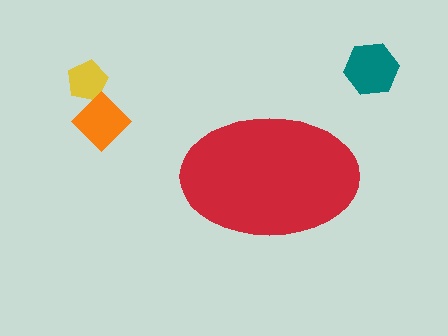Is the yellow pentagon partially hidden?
No, the yellow pentagon is fully visible.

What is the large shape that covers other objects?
A red ellipse.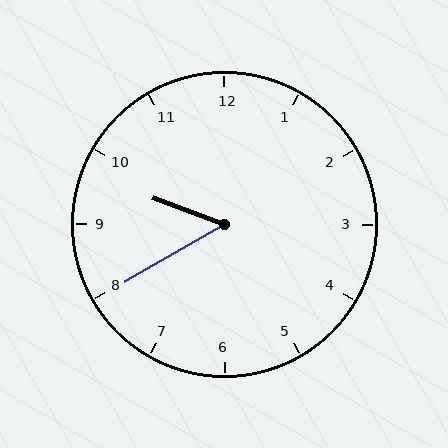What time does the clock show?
9:40.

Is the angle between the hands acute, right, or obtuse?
It is acute.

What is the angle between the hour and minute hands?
Approximately 50 degrees.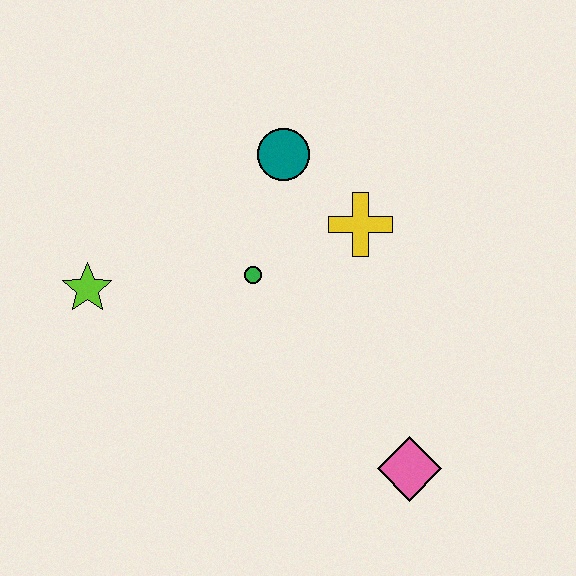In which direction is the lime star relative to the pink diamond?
The lime star is to the left of the pink diamond.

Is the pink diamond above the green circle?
No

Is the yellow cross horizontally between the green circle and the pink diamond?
Yes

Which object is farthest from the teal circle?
The pink diamond is farthest from the teal circle.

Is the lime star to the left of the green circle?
Yes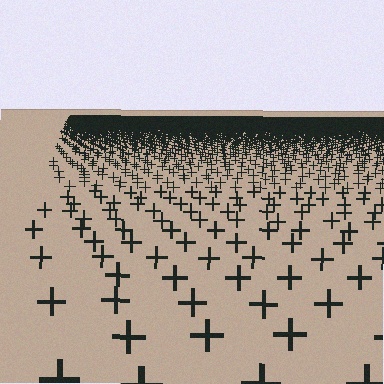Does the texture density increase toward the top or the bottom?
Density increases toward the top.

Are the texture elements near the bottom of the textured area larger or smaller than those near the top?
Larger. Near the bottom, elements are closer to the viewer and appear at a bigger on-screen size.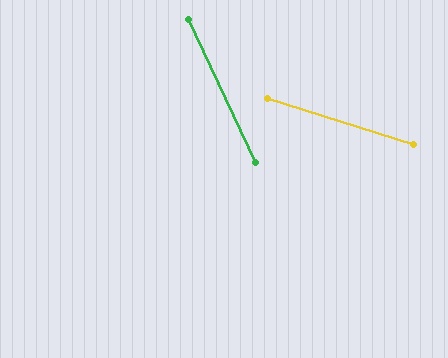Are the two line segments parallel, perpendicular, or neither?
Neither parallel nor perpendicular — they differ by about 47°.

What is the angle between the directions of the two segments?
Approximately 47 degrees.